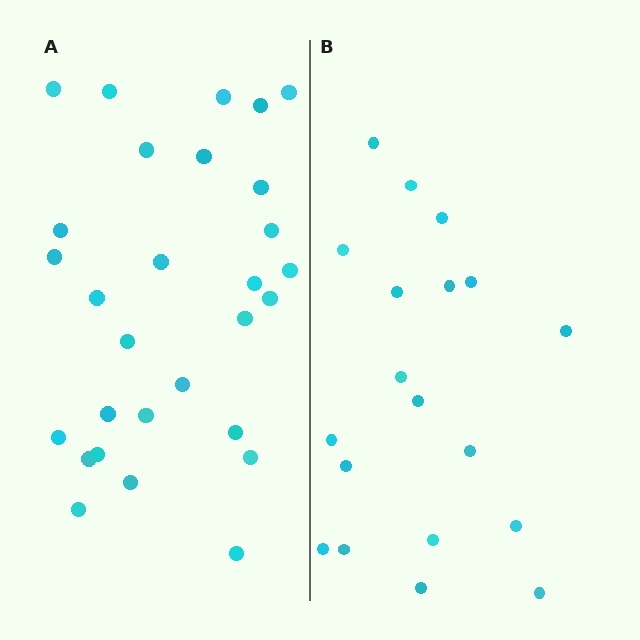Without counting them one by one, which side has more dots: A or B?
Region A (the left region) has more dots.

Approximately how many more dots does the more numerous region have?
Region A has roughly 10 or so more dots than region B.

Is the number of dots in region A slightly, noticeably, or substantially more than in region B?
Region A has substantially more. The ratio is roughly 1.5 to 1.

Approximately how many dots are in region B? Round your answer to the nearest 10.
About 20 dots. (The exact count is 19, which rounds to 20.)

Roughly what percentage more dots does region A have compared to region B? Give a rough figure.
About 55% more.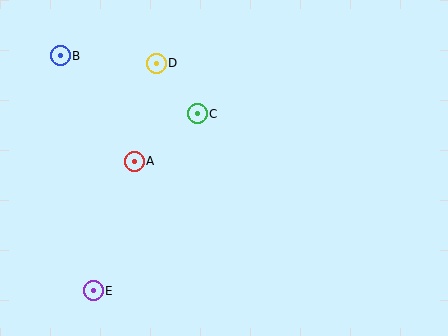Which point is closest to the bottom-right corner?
Point C is closest to the bottom-right corner.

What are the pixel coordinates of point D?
Point D is at (156, 63).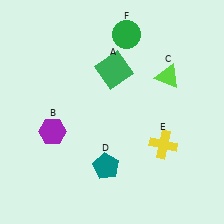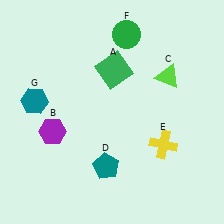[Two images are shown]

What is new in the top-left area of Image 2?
A teal hexagon (G) was added in the top-left area of Image 2.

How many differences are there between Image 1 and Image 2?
There is 1 difference between the two images.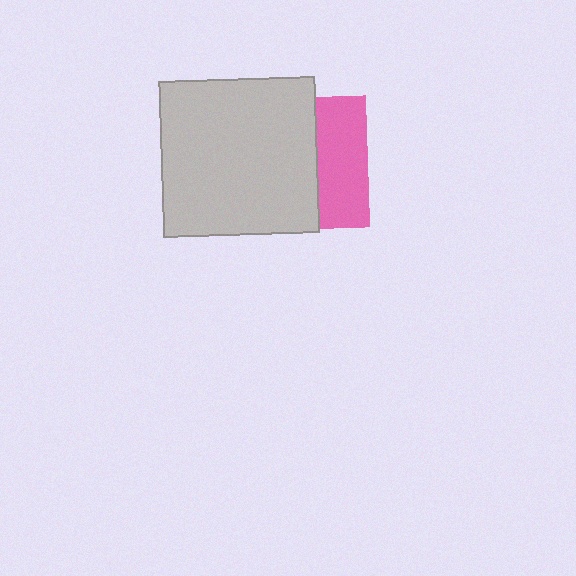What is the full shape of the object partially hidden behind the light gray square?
The partially hidden object is a pink square.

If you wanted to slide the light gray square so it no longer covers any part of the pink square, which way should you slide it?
Slide it left — that is the most direct way to separate the two shapes.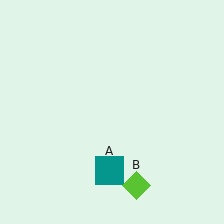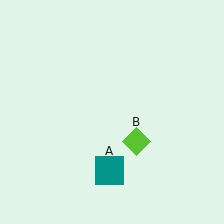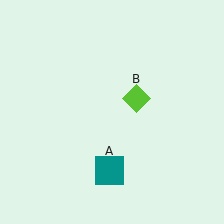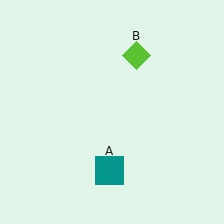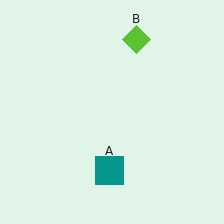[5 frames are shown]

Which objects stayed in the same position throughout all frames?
Teal square (object A) remained stationary.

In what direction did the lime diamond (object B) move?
The lime diamond (object B) moved up.